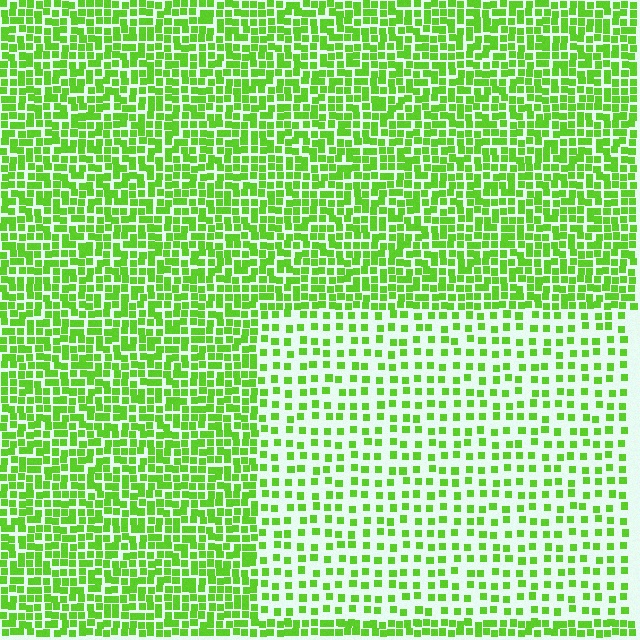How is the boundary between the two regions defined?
The boundary is defined by a change in element density (approximately 2.2x ratio). All elements are the same color, size, and shape.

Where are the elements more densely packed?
The elements are more densely packed outside the rectangle boundary.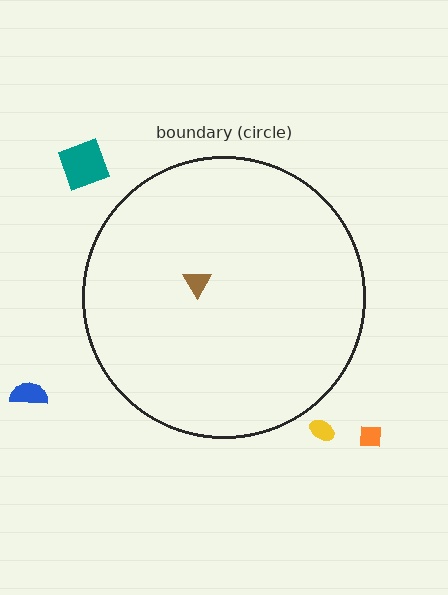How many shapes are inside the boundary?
1 inside, 4 outside.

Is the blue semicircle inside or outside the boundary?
Outside.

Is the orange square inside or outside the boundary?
Outside.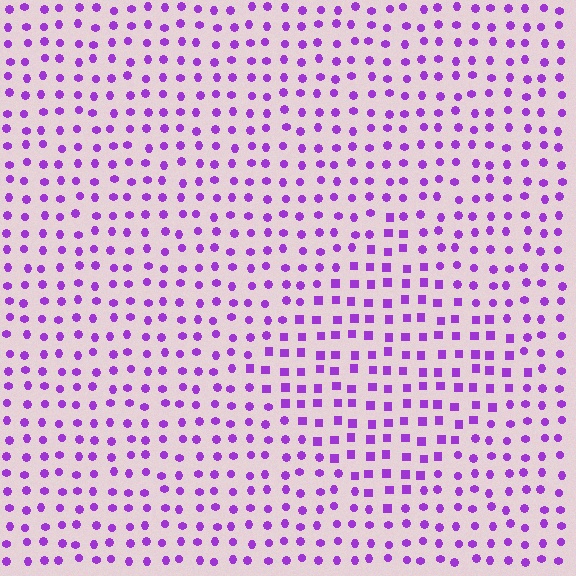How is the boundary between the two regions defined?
The boundary is defined by a change in element shape: squares inside vs. circles outside. All elements share the same color and spacing.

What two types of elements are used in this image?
The image uses squares inside the diamond region and circles outside it.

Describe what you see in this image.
The image is filled with small purple elements arranged in a uniform grid. A diamond-shaped region contains squares, while the surrounding area contains circles. The boundary is defined purely by the change in element shape.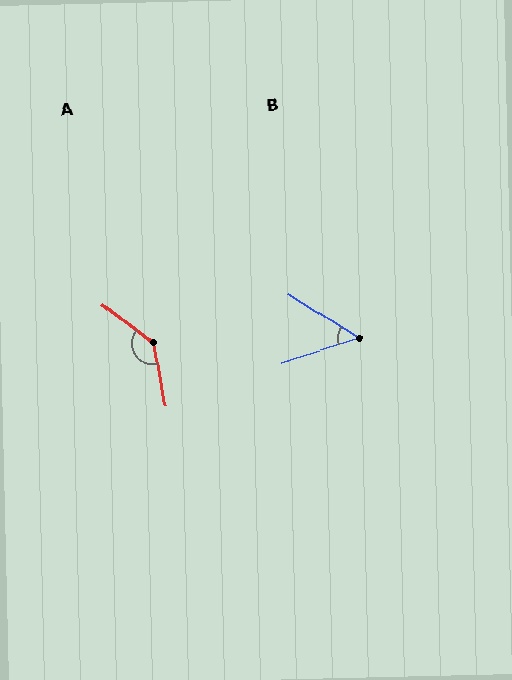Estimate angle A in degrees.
Approximately 138 degrees.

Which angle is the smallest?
B, at approximately 50 degrees.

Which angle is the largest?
A, at approximately 138 degrees.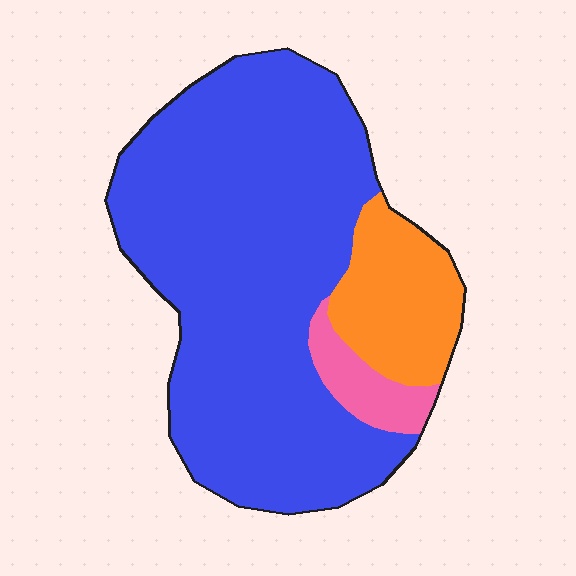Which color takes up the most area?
Blue, at roughly 80%.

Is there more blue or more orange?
Blue.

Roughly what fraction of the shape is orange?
Orange takes up about one sixth (1/6) of the shape.